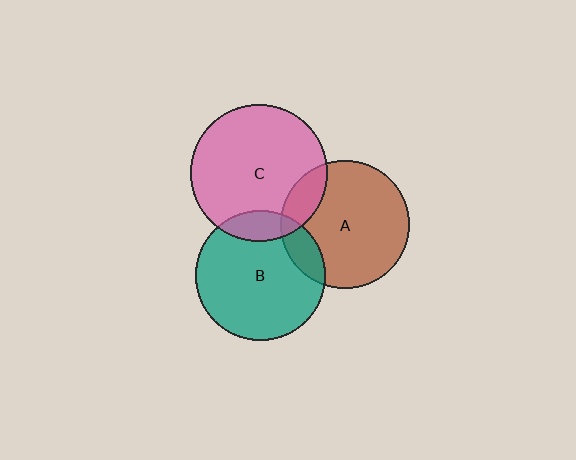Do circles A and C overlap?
Yes.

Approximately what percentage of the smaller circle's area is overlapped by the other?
Approximately 15%.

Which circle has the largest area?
Circle C (pink).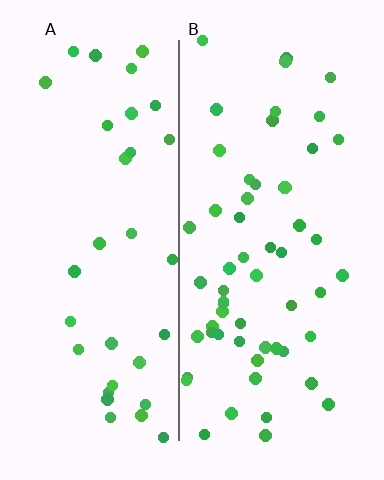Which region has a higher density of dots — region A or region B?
B (the right).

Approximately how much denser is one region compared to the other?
Approximately 1.7× — region B over region A.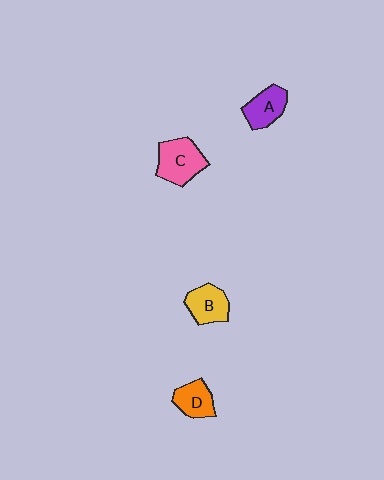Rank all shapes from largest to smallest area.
From largest to smallest: C (pink), B (yellow), A (purple), D (orange).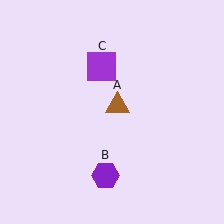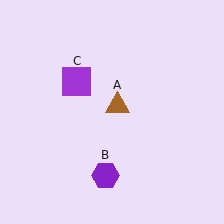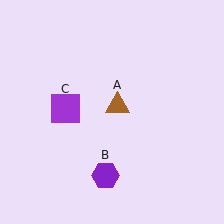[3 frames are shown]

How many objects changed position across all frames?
1 object changed position: purple square (object C).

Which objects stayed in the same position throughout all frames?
Brown triangle (object A) and purple hexagon (object B) remained stationary.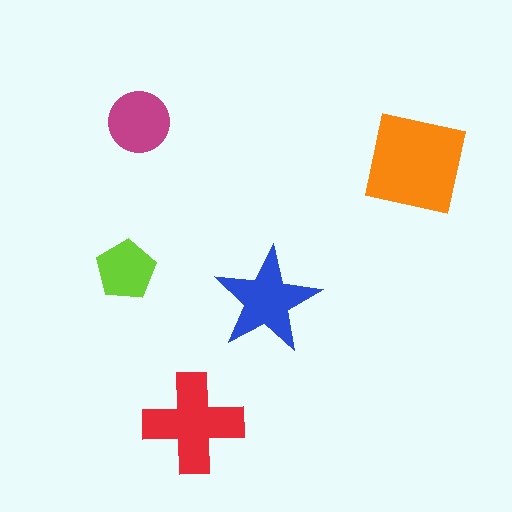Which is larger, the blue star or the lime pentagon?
The blue star.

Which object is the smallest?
The lime pentagon.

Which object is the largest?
The orange square.